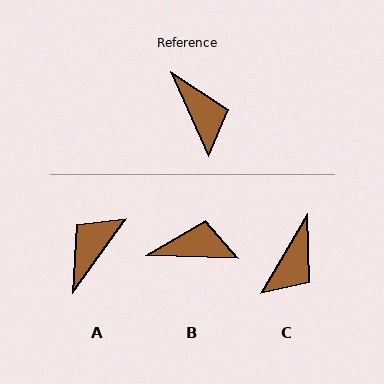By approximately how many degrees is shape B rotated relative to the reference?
Approximately 64 degrees counter-clockwise.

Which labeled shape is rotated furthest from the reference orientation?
A, about 120 degrees away.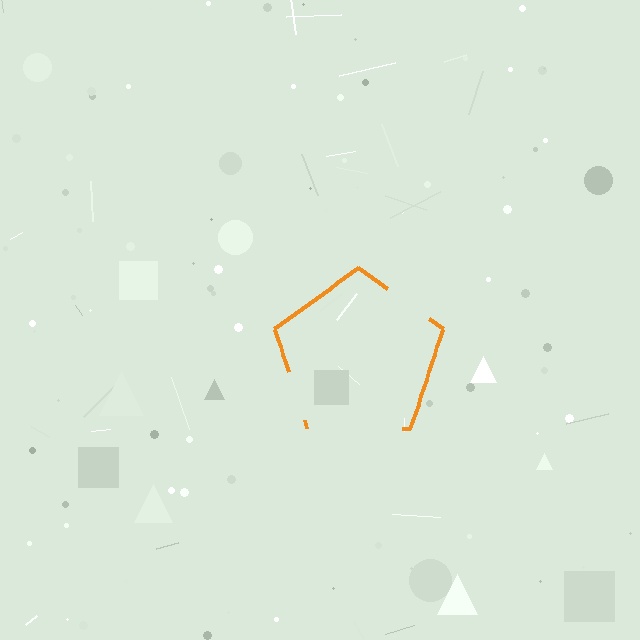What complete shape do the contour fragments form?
The contour fragments form a pentagon.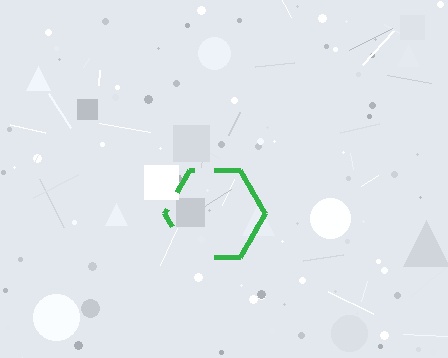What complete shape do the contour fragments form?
The contour fragments form a hexagon.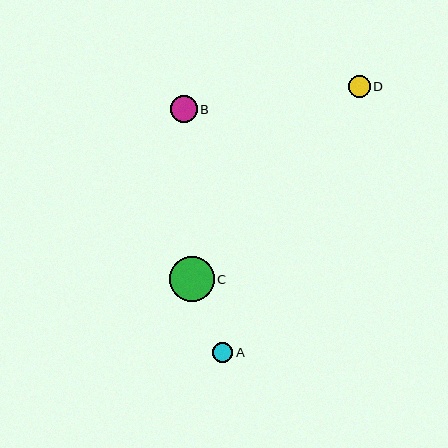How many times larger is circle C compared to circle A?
Circle C is approximately 2.3 times the size of circle A.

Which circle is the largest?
Circle C is the largest with a size of approximately 45 pixels.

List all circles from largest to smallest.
From largest to smallest: C, B, D, A.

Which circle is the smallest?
Circle A is the smallest with a size of approximately 20 pixels.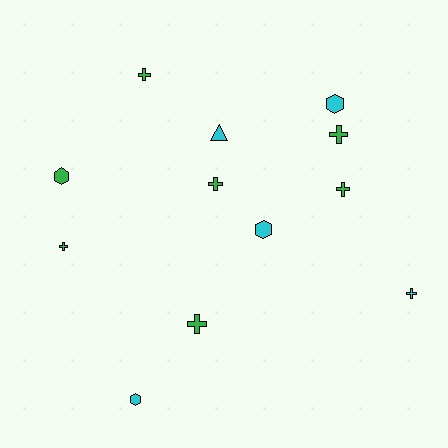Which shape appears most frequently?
Cross, with 7 objects.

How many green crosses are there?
There are 6 green crosses.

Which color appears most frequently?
Green, with 7 objects.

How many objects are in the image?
There are 12 objects.